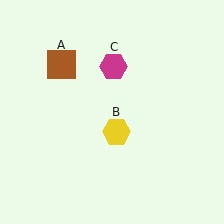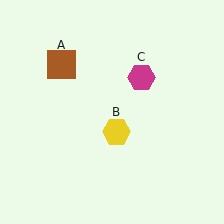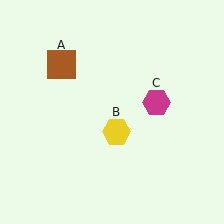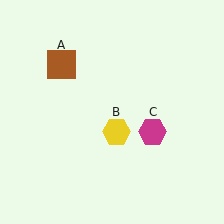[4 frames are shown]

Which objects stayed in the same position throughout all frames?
Brown square (object A) and yellow hexagon (object B) remained stationary.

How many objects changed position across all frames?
1 object changed position: magenta hexagon (object C).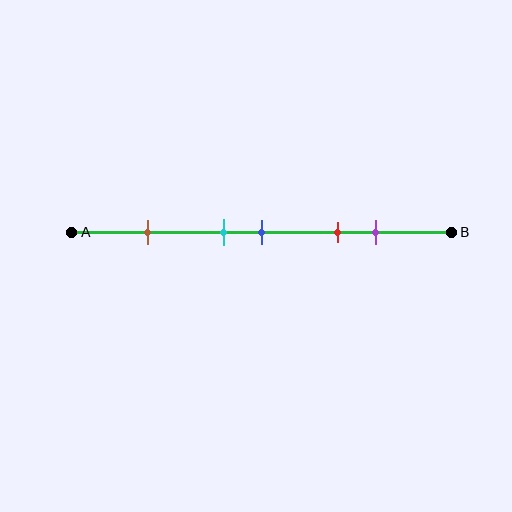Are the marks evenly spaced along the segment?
No, the marks are not evenly spaced.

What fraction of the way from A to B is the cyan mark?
The cyan mark is approximately 40% (0.4) of the way from A to B.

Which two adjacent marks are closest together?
The cyan and blue marks are the closest adjacent pair.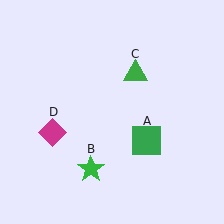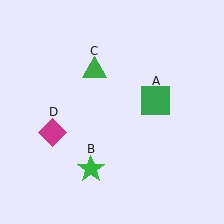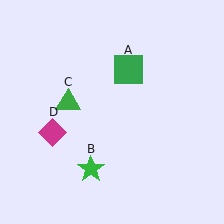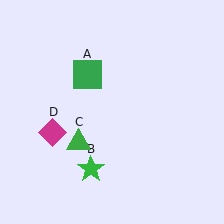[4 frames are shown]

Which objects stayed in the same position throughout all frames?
Green star (object B) and magenta diamond (object D) remained stationary.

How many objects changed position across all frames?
2 objects changed position: green square (object A), green triangle (object C).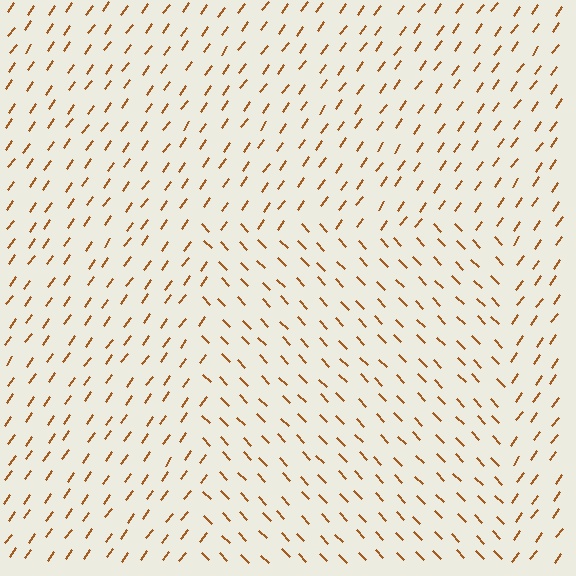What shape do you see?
I see a rectangle.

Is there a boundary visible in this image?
Yes, there is a texture boundary formed by a change in line orientation.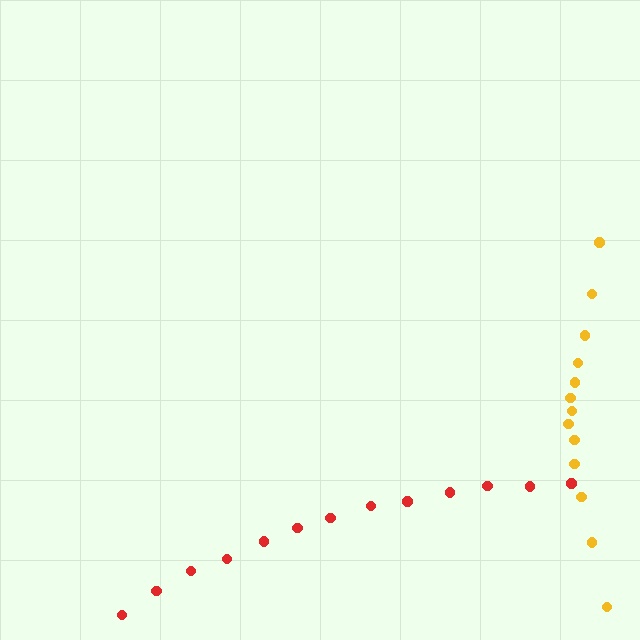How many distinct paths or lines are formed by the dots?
There are 2 distinct paths.